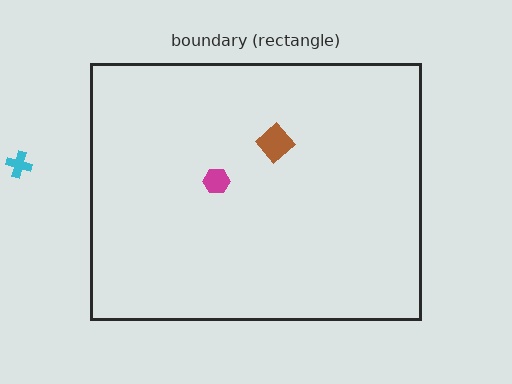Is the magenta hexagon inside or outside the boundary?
Inside.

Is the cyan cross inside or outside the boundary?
Outside.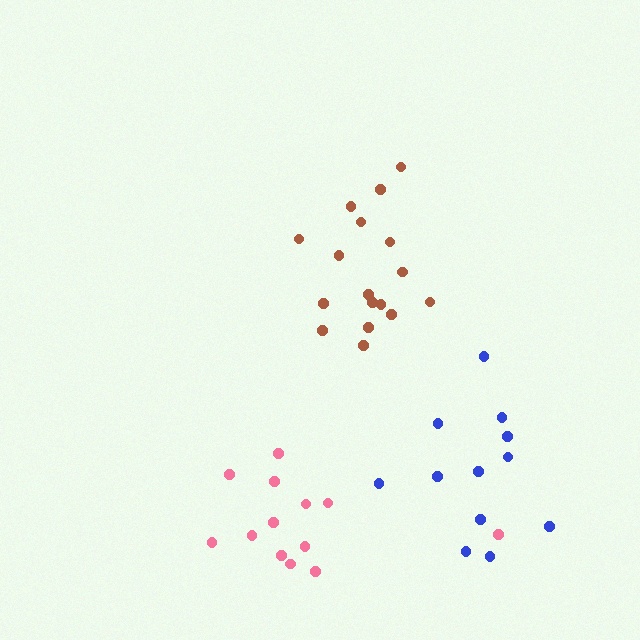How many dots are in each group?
Group 1: 17 dots, Group 2: 13 dots, Group 3: 12 dots (42 total).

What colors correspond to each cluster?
The clusters are colored: brown, pink, blue.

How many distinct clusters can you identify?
There are 3 distinct clusters.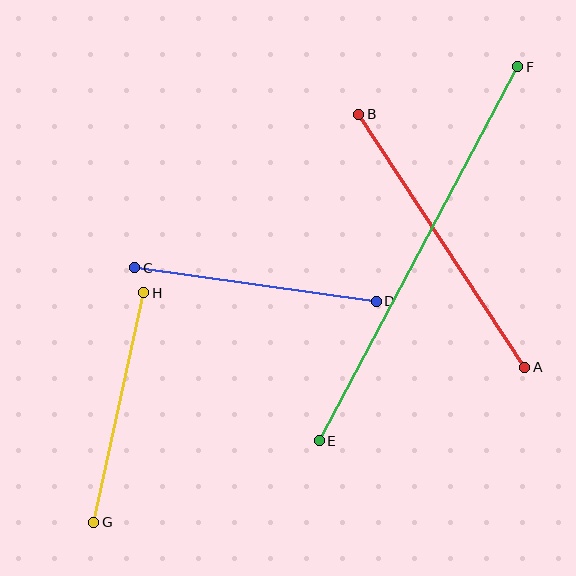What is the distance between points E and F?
The distance is approximately 423 pixels.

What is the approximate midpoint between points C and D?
The midpoint is at approximately (255, 284) pixels.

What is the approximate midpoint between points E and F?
The midpoint is at approximately (419, 254) pixels.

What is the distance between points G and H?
The distance is approximately 235 pixels.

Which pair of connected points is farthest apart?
Points E and F are farthest apart.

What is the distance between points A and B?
The distance is approximately 302 pixels.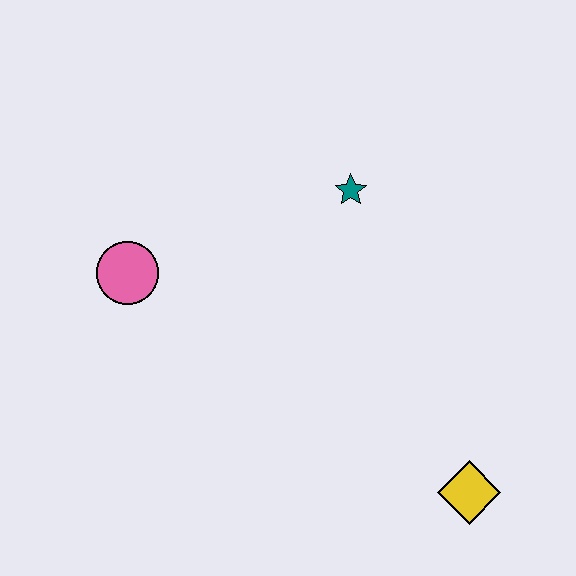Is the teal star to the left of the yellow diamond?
Yes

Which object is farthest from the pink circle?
The yellow diamond is farthest from the pink circle.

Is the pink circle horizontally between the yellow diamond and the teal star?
No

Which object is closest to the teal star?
The pink circle is closest to the teal star.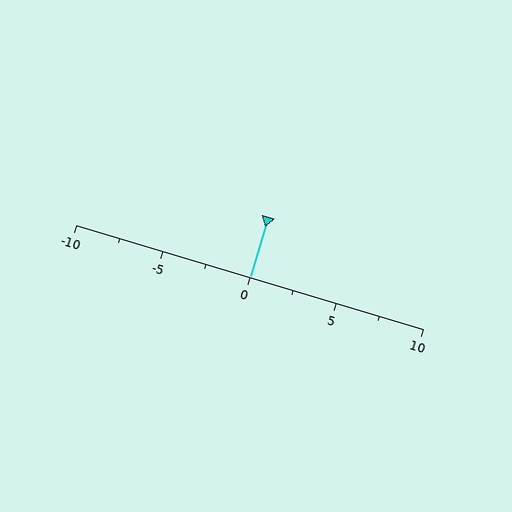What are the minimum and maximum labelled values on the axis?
The axis runs from -10 to 10.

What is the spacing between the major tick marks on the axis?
The major ticks are spaced 5 apart.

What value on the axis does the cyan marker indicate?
The marker indicates approximately 0.